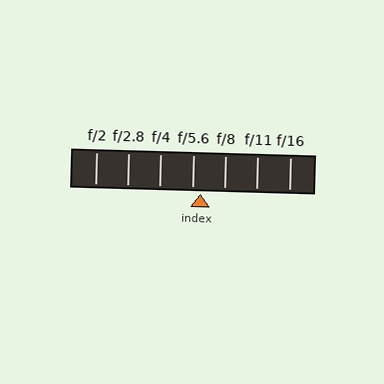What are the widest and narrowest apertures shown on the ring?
The widest aperture shown is f/2 and the narrowest is f/16.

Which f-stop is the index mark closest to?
The index mark is closest to f/5.6.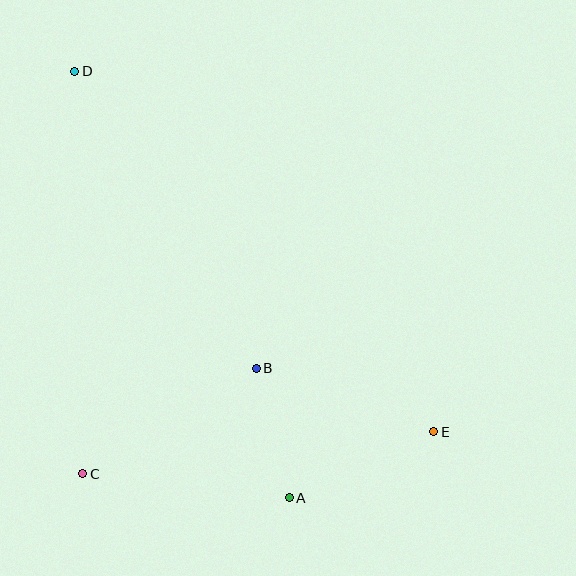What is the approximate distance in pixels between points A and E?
The distance between A and E is approximately 159 pixels.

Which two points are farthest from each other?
Points D and E are farthest from each other.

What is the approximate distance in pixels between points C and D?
The distance between C and D is approximately 403 pixels.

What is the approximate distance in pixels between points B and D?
The distance between B and D is approximately 348 pixels.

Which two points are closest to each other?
Points A and B are closest to each other.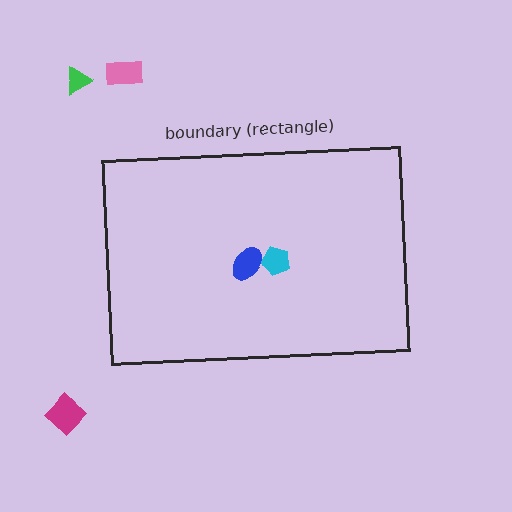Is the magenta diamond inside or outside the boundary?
Outside.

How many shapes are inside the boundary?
2 inside, 3 outside.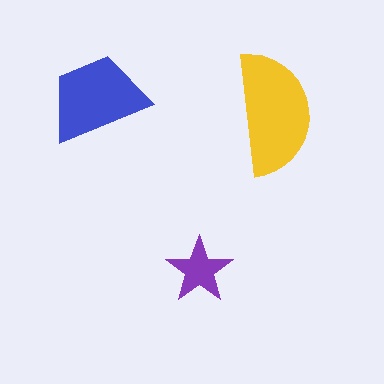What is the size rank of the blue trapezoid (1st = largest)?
2nd.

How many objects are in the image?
There are 3 objects in the image.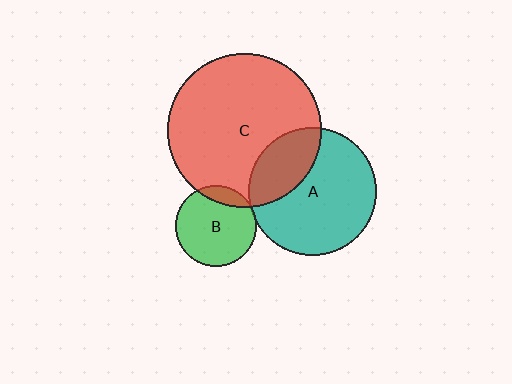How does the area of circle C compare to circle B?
Approximately 3.6 times.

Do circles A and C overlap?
Yes.